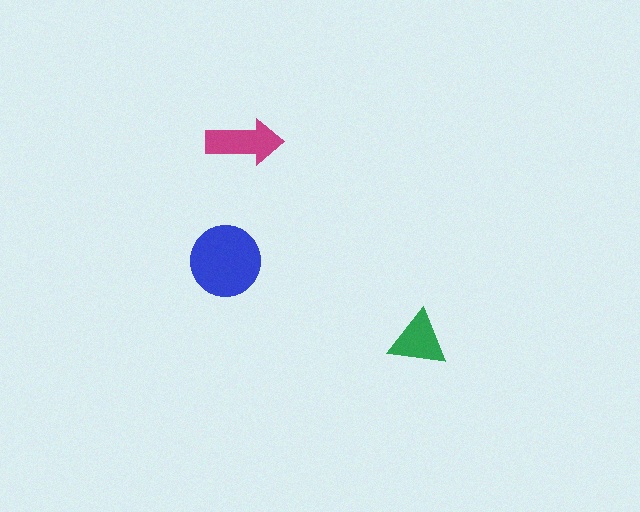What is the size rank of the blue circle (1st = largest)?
1st.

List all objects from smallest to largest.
The green triangle, the magenta arrow, the blue circle.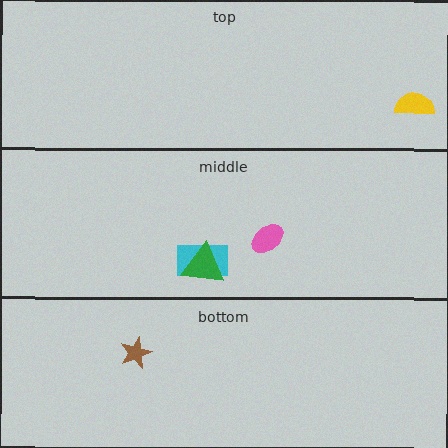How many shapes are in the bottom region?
1.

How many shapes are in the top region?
1.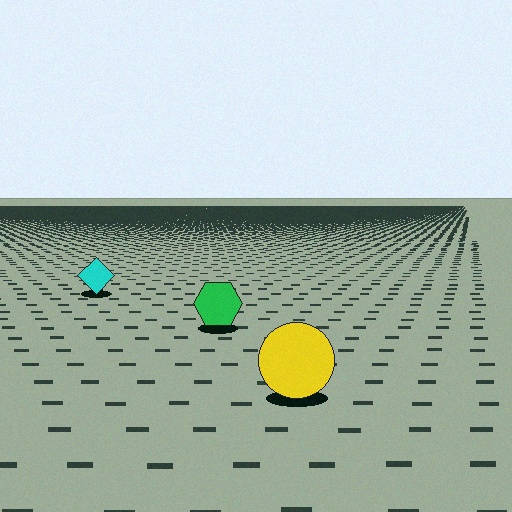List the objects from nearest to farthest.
From nearest to farthest: the yellow circle, the green hexagon, the cyan diamond.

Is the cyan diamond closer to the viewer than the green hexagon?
No. The green hexagon is closer — you can tell from the texture gradient: the ground texture is coarser near it.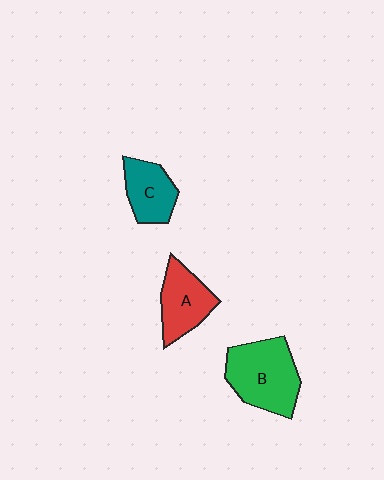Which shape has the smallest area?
Shape C (teal).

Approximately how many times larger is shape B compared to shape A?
Approximately 1.4 times.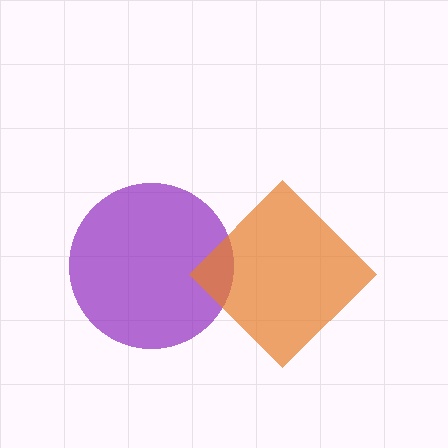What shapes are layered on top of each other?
The layered shapes are: a purple circle, an orange diamond.